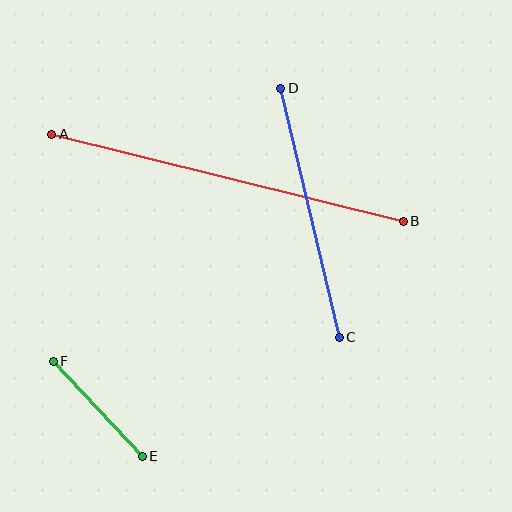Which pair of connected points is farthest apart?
Points A and B are farthest apart.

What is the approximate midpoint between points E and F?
The midpoint is at approximately (98, 409) pixels.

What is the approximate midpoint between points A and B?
The midpoint is at approximately (228, 178) pixels.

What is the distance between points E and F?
The distance is approximately 131 pixels.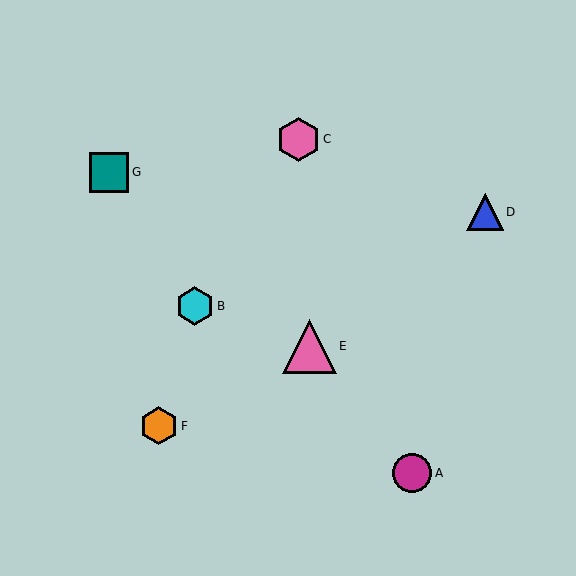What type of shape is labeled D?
Shape D is a blue triangle.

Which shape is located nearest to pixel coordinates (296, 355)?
The pink triangle (labeled E) at (309, 346) is nearest to that location.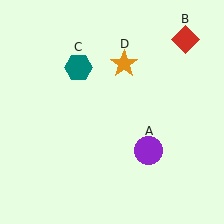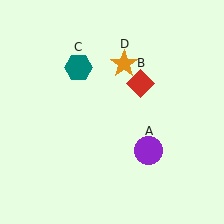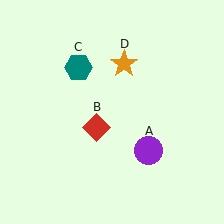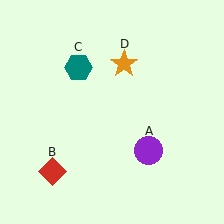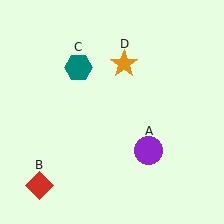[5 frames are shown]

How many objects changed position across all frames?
1 object changed position: red diamond (object B).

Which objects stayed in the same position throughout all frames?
Purple circle (object A) and teal hexagon (object C) and orange star (object D) remained stationary.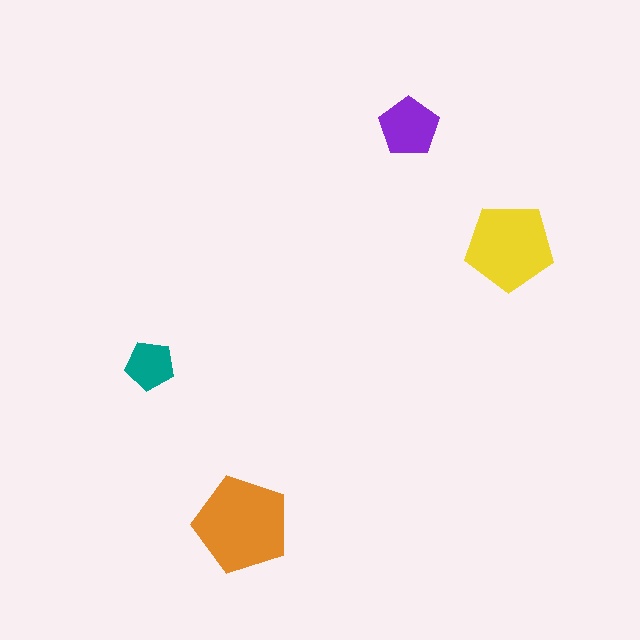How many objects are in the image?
There are 4 objects in the image.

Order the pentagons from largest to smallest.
the orange one, the yellow one, the purple one, the teal one.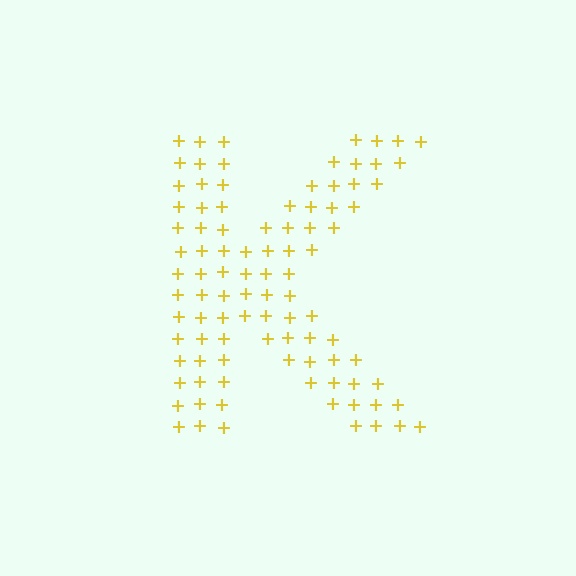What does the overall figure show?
The overall figure shows the letter K.